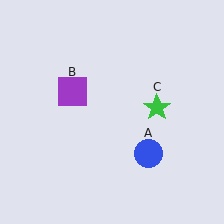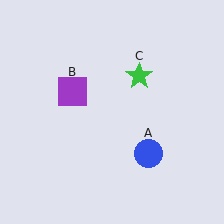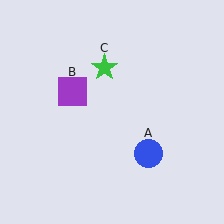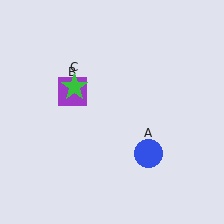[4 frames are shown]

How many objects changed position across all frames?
1 object changed position: green star (object C).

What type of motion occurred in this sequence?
The green star (object C) rotated counterclockwise around the center of the scene.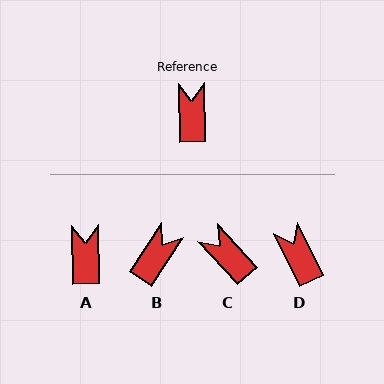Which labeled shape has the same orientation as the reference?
A.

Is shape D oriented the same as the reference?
No, it is off by about 25 degrees.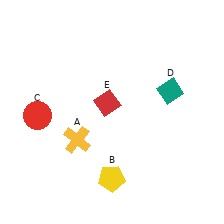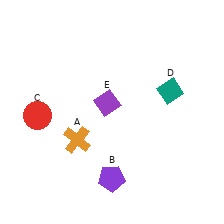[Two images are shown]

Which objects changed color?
A changed from yellow to orange. B changed from yellow to purple. E changed from red to purple.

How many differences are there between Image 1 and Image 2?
There are 3 differences between the two images.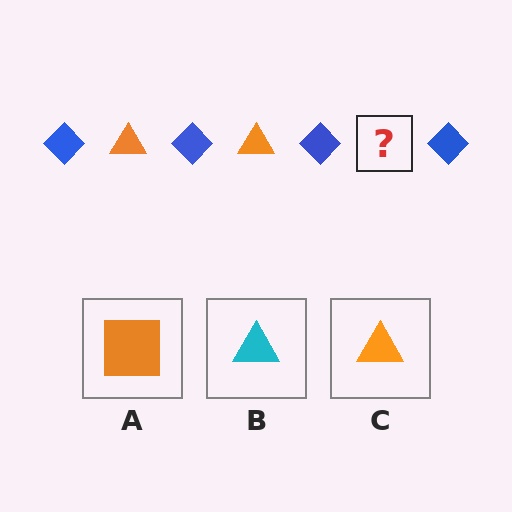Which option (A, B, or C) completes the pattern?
C.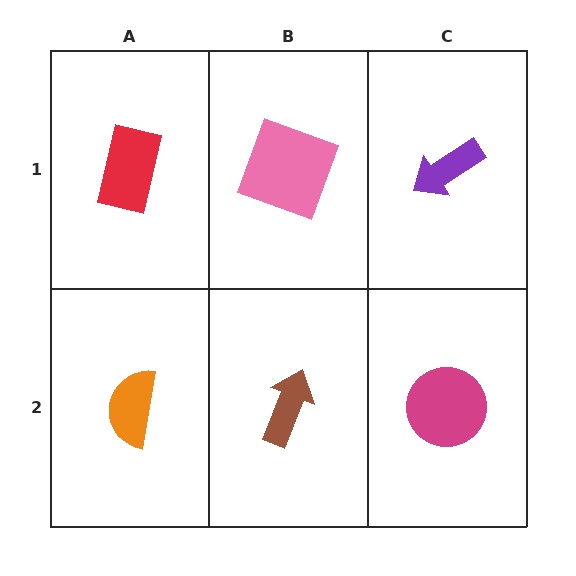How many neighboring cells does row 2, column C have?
2.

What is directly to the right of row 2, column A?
A brown arrow.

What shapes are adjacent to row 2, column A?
A red rectangle (row 1, column A), a brown arrow (row 2, column B).